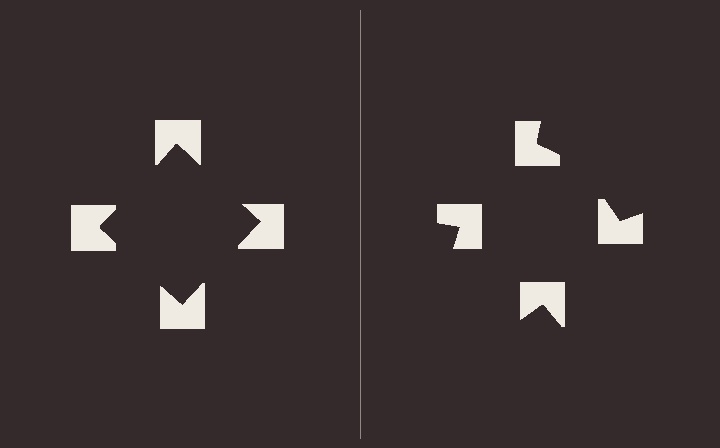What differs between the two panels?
The notched squares are positioned identically on both sides; only the wedge orientations differ. On the left they align to a square; on the right they are misaligned.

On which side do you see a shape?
An illusory square appears on the left side. On the right side the wedge cuts are rotated, so no coherent shape forms.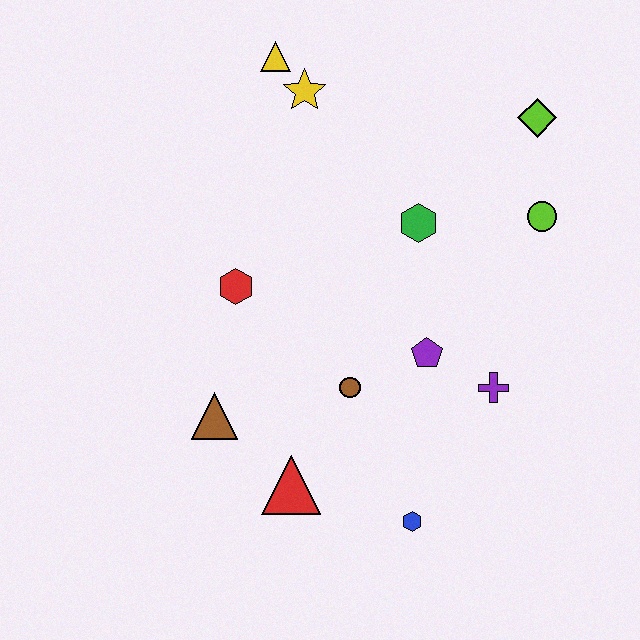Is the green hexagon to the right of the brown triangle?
Yes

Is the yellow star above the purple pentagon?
Yes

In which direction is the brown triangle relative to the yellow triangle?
The brown triangle is below the yellow triangle.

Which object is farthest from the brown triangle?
The lime diamond is farthest from the brown triangle.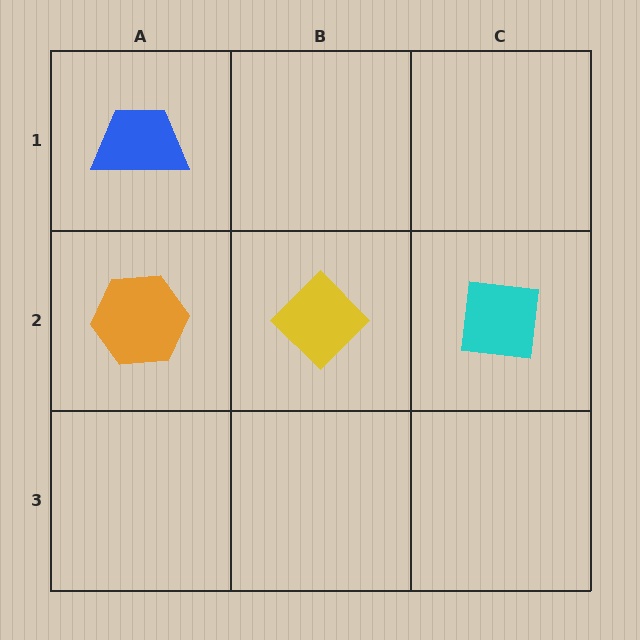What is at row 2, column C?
A cyan square.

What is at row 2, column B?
A yellow diamond.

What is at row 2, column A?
An orange hexagon.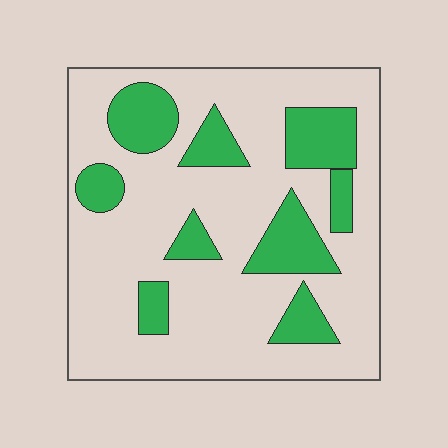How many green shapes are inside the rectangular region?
9.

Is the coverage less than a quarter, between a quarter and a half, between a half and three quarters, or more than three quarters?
Less than a quarter.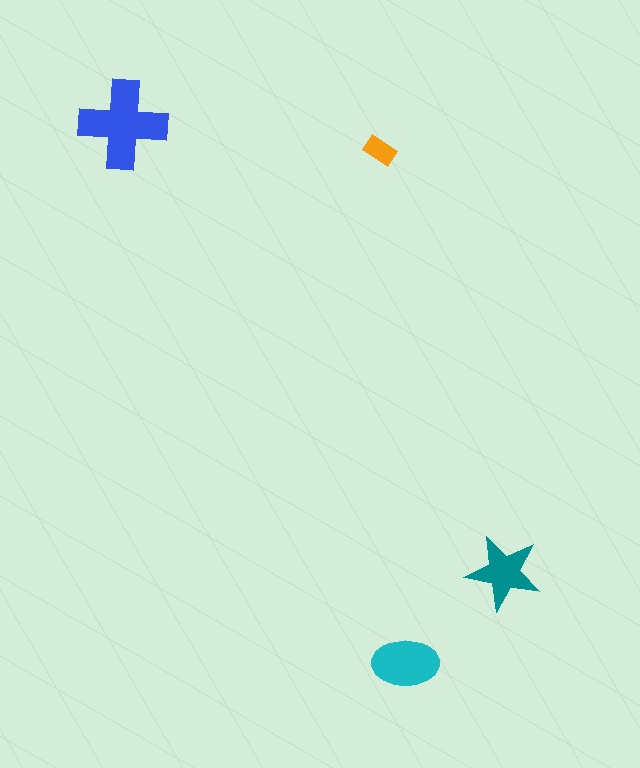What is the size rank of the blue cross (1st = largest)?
1st.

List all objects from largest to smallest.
The blue cross, the cyan ellipse, the teal star, the orange rectangle.